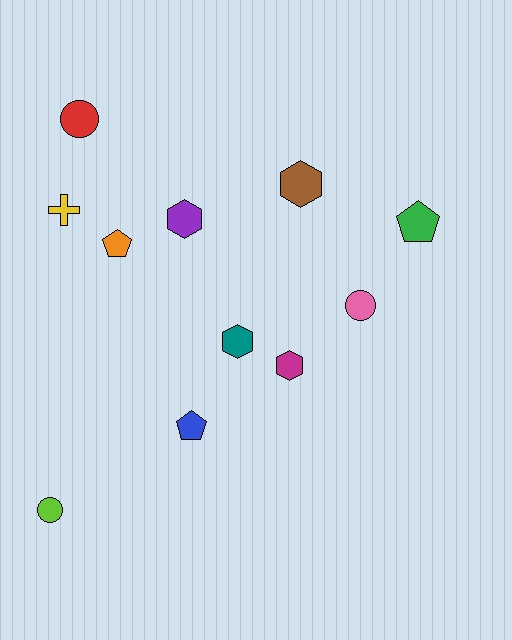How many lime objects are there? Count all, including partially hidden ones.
There is 1 lime object.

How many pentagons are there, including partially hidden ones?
There are 3 pentagons.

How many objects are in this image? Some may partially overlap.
There are 11 objects.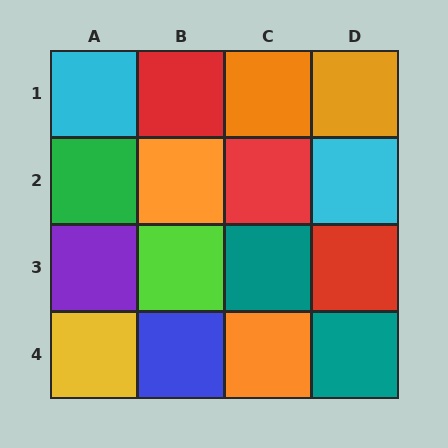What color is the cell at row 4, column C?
Orange.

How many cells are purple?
1 cell is purple.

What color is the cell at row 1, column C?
Orange.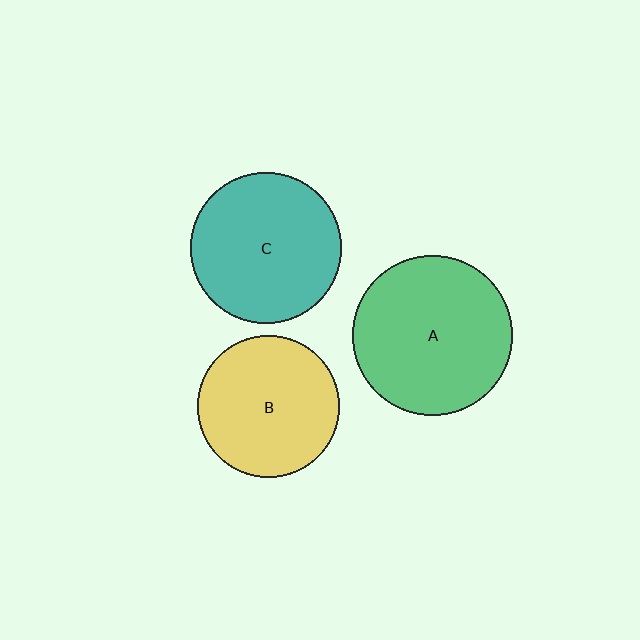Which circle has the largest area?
Circle A (green).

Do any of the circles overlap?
No, none of the circles overlap.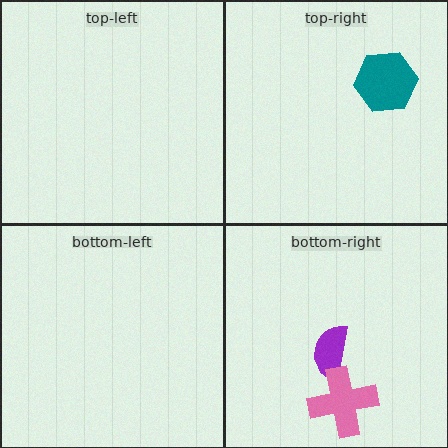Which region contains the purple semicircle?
The bottom-right region.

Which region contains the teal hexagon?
The top-right region.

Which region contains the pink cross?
The bottom-right region.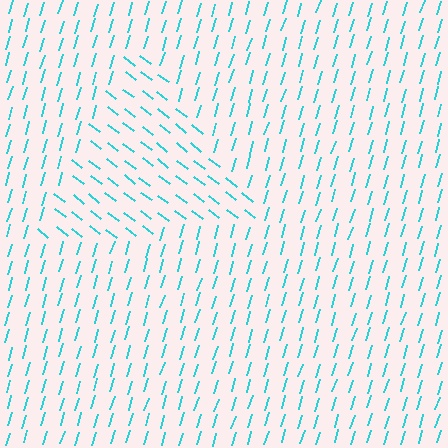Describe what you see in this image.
The image is filled with small cyan line segments. A triangle region in the image has lines oriented differently from the surrounding lines, creating a visible texture boundary.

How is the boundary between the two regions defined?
The boundary is defined purely by a change in line orientation (approximately 69 degrees difference). All lines are the same color and thickness.